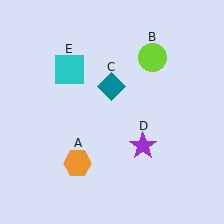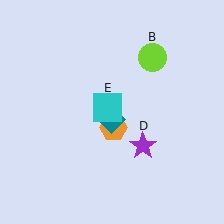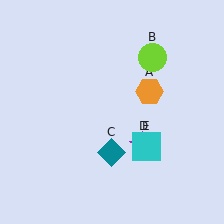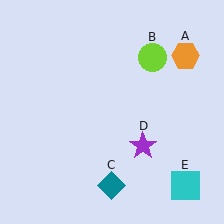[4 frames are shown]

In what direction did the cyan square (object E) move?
The cyan square (object E) moved down and to the right.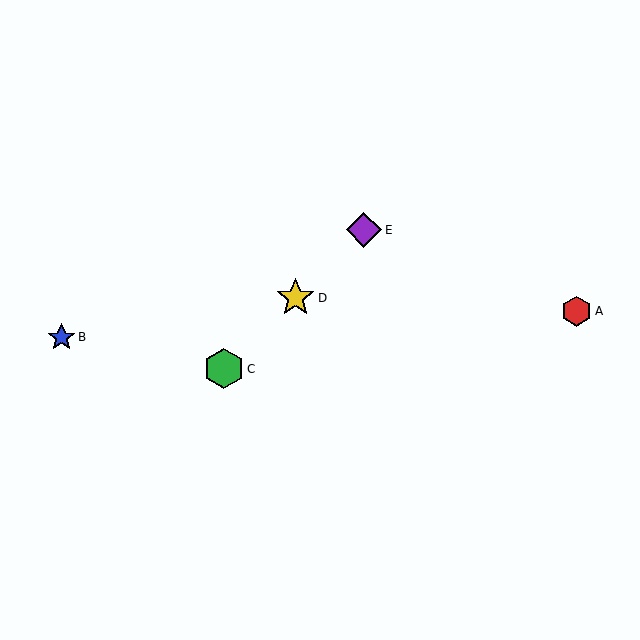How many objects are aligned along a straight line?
3 objects (C, D, E) are aligned along a straight line.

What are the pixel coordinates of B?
Object B is at (61, 337).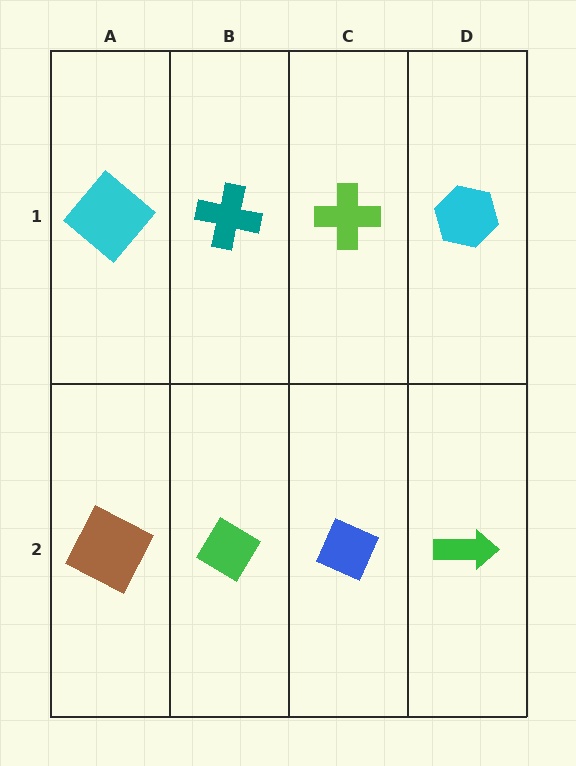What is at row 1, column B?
A teal cross.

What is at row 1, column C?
A lime cross.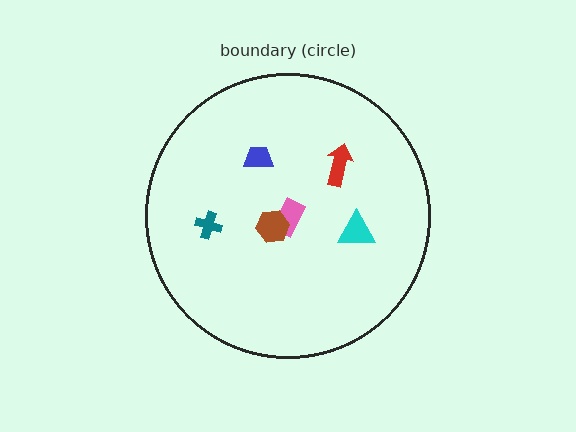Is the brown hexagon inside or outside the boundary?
Inside.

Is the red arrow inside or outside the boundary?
Inside.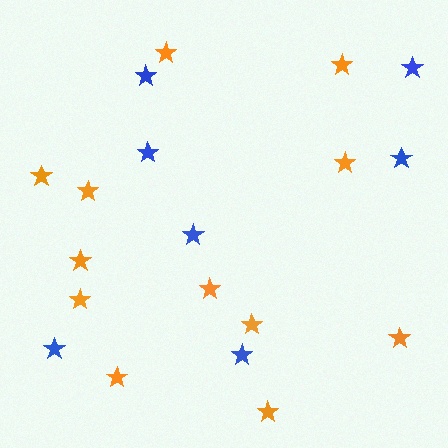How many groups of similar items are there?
There are 2 groups: one group of blue stars (7) and one group of orange stars (12).